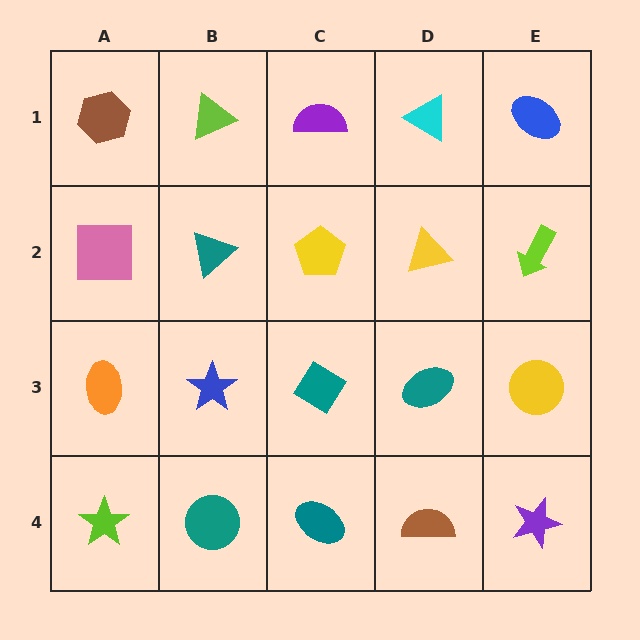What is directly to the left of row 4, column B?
A lime star.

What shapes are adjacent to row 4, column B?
A blue star (row 3, column B), a lime star (row 4, column A), a teal ellipse (row 4, column C).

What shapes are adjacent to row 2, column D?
A cyan triangle (row 1, column D), a teal ellipse (row 3, column D), a yellow pentagon (row 2, column C), a lime arrow (row 2, column E).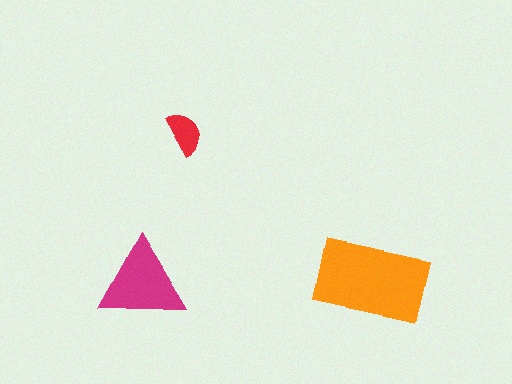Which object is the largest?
The orange rectangle.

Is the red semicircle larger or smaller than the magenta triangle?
Smaller.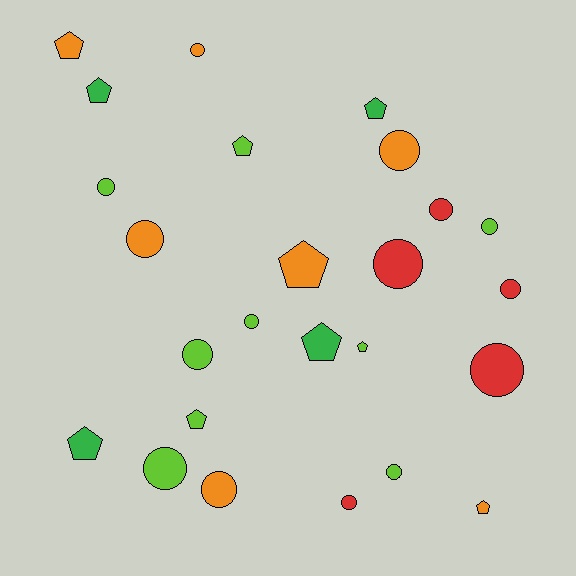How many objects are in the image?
There are 25 objects.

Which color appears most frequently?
Lime, with 9 objects.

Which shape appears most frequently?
Circle, with 15 objects.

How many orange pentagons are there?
There are 3 orange pentagons.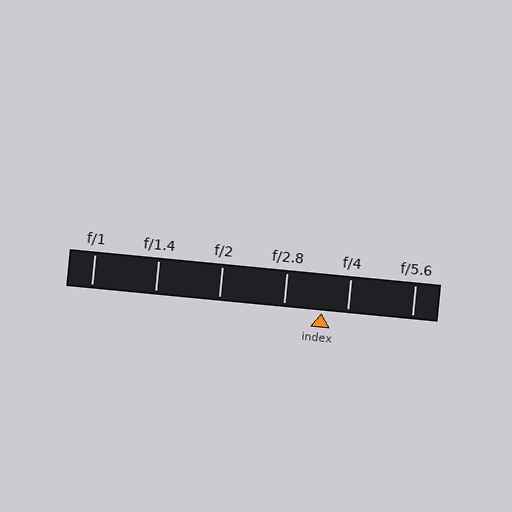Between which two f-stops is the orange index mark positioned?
The index mark is between f/2.8 and f/4.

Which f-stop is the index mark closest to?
The index mark is closest to f/4.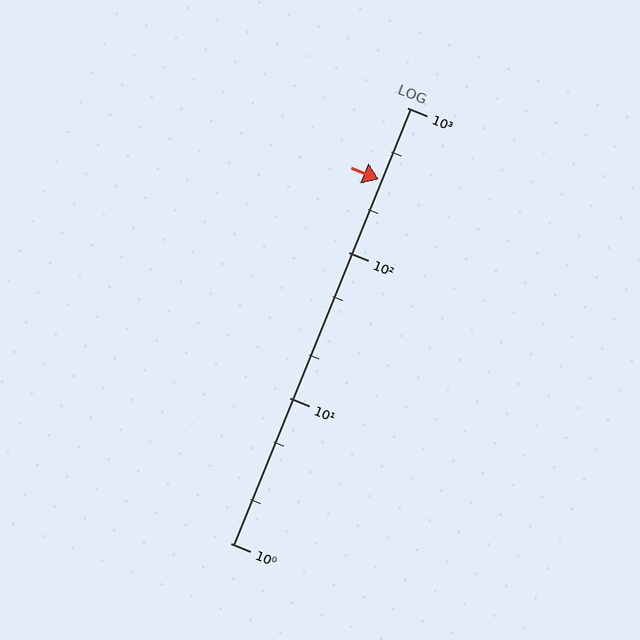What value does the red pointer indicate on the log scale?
The pointer indicates approximately 320.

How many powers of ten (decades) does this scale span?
The scale spans 3 decades, from 1 to 1000.